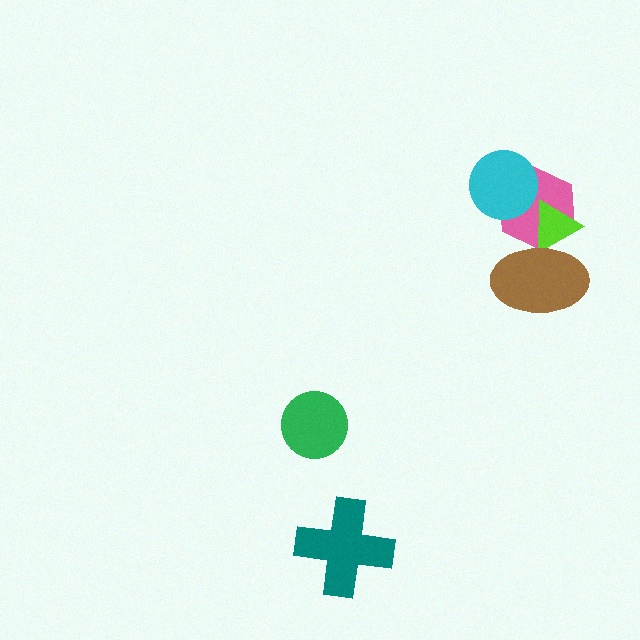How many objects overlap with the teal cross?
0 objects overlap with the teal cross.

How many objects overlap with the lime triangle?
2 objects overlap with the lime triangle.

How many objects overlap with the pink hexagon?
3 objects overlap with the pink hexagon.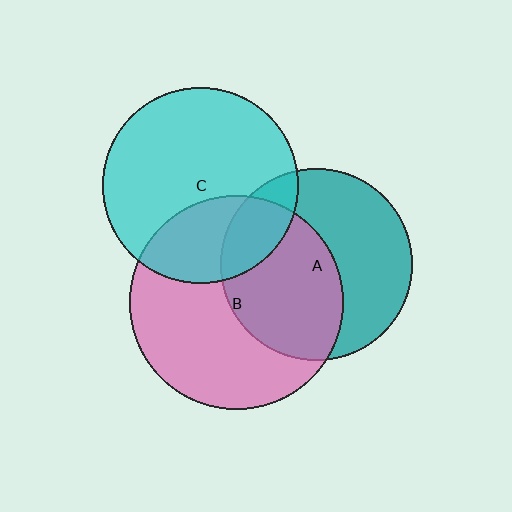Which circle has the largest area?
Circle B (pink).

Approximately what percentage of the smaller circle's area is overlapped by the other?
Approximately 30%.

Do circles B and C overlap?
Yes.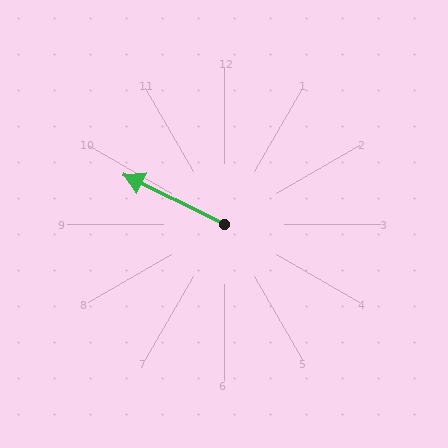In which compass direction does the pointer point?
Northwest.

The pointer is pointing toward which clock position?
Roughly 10 o'clock.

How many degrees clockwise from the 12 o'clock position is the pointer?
Approximately 296 degrees.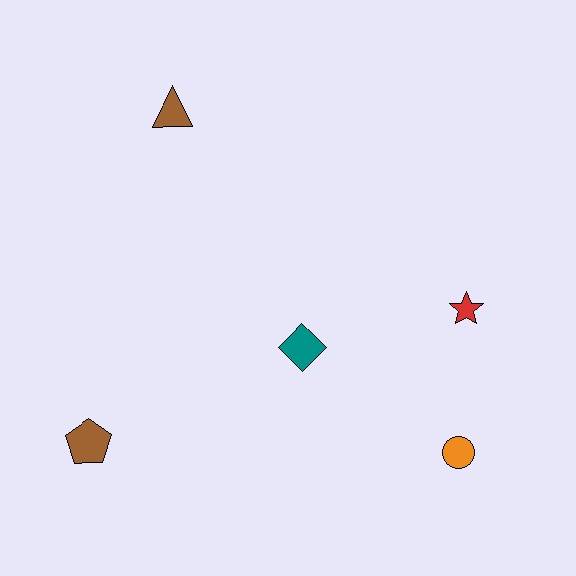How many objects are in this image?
There are 5 objects.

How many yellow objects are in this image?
There are no yellow objects.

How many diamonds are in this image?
There is 1 diamond.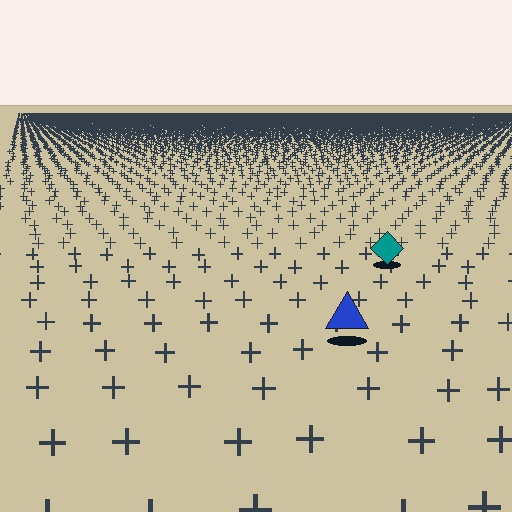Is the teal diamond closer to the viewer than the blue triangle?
No. The blue triangle is closer — you can tell from the texture gradient: the ground texture is coarser near it.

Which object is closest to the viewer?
The blue triangle is closest. The texture marks near it are larger and more spread out.